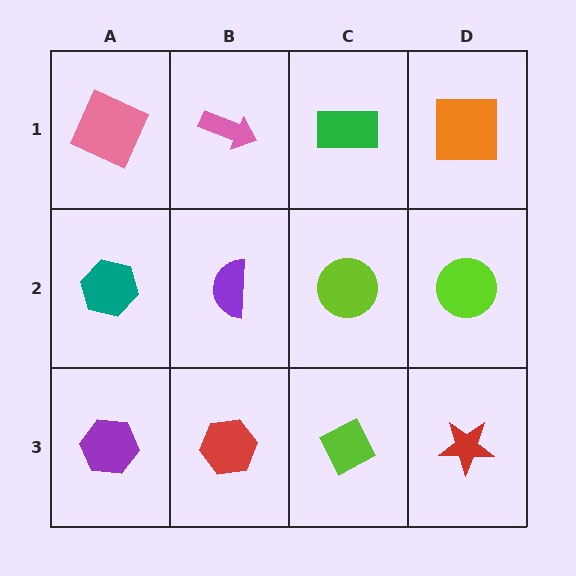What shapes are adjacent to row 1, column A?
A teal hexagon (row 2, column A), a pink arrow (row 1, column B).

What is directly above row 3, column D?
A lime circle.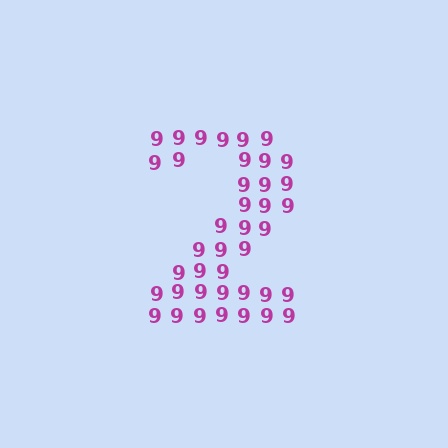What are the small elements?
The small elements are digit 9's.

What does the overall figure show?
The overall figure shows the digit 2.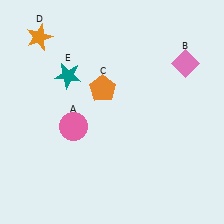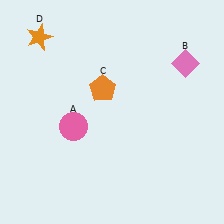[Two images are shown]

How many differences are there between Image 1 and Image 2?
There is 1 difference between the two images.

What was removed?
The teal star (E) was removed in Image 2.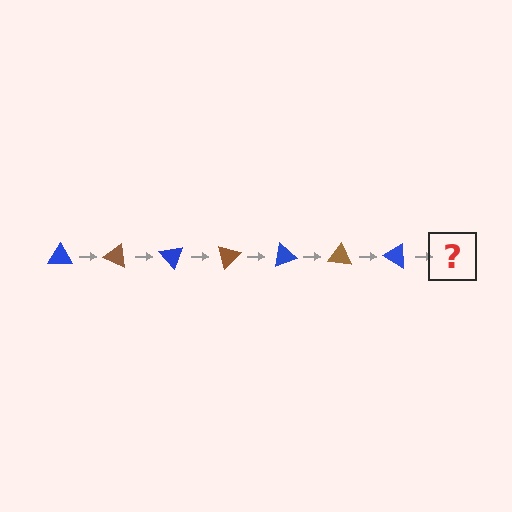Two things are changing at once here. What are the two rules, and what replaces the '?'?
The two rules are that it rotates 25 degrees each step and the color cycles through blue and brown. The '?' should be a brown triangle, rotated 175 degrees from the start.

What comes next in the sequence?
The next element should be a brown triangle, rotated 175 degrees from the start.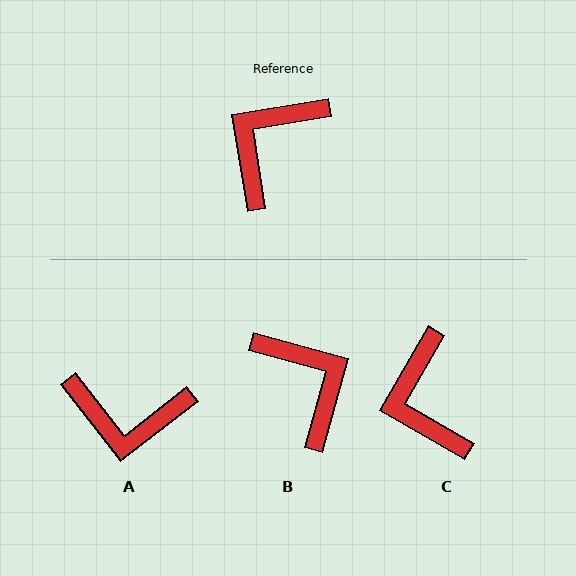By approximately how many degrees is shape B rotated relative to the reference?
Approximately 114 degrees clockwise.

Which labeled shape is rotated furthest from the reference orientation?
A, about 119 degrees away.